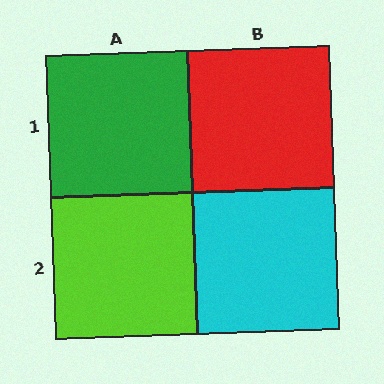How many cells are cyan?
1 cell is cyan.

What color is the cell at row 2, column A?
Lime.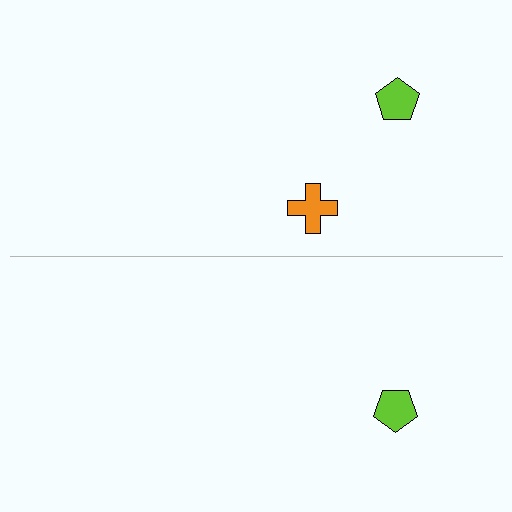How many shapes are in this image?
There are 3 shapes in this image.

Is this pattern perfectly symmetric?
No, the pattern is not perfectly symmetric. A orange cross is missing from the bottom side.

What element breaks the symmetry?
A orange cross is missing from the bottom side.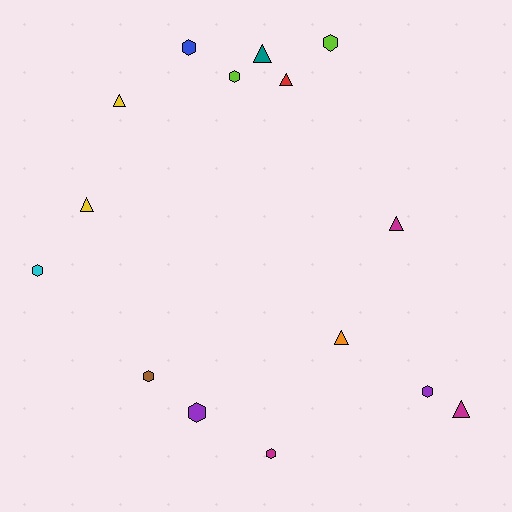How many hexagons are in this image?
There are 8 hexagons.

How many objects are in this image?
There are 15 objects.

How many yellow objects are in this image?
There are 2 yellow objects.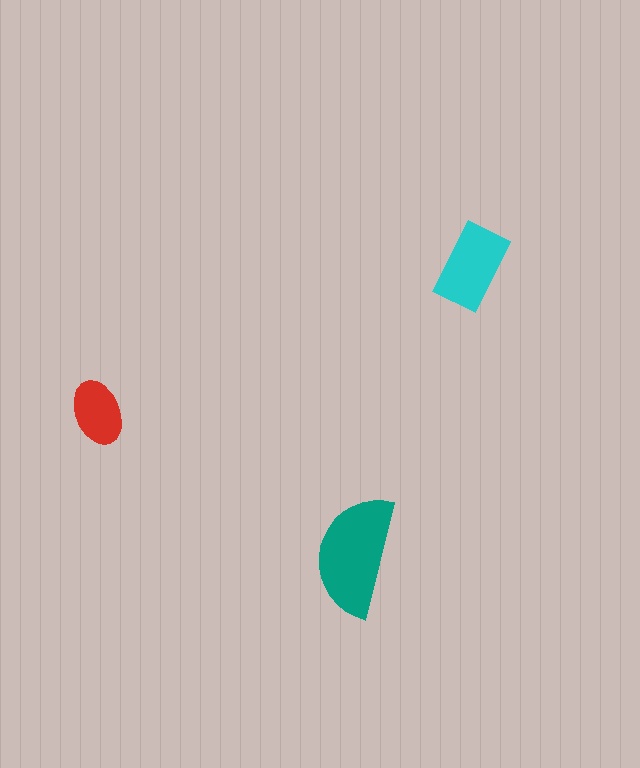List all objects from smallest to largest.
The red ellipse, the cyan rectangle, the teal semicircle.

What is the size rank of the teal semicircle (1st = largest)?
1st.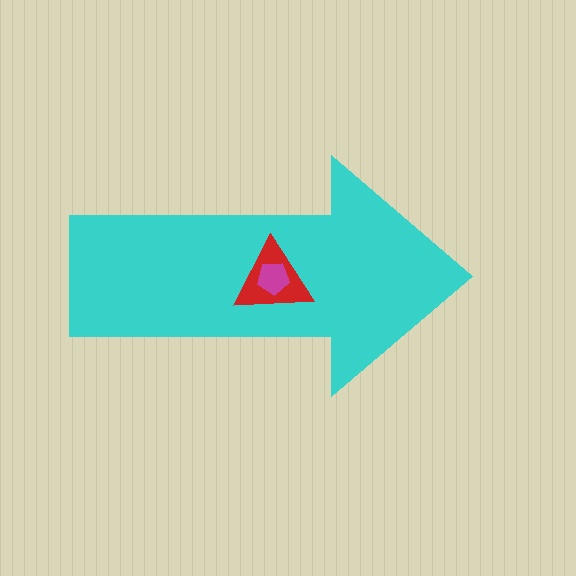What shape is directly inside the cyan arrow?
The red triangle.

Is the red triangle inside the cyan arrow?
Yes.